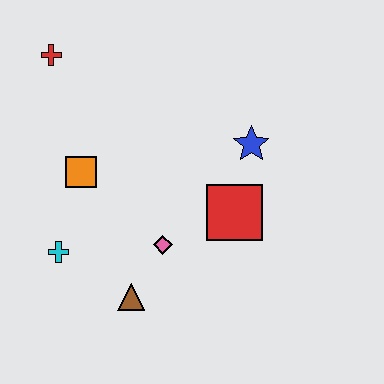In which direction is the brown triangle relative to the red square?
The brown triangle is to the left of the red square.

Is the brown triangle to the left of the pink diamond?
Yes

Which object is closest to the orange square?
The cyan cross is closest to the orange square.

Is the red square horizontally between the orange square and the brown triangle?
No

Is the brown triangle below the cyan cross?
Yes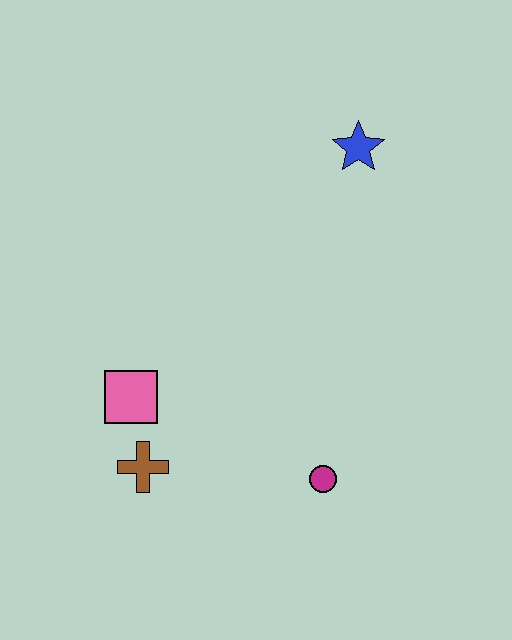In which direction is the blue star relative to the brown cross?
The blue star is above the brown cross.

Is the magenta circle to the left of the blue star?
Yes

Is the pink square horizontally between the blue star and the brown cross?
No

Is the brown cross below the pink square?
Yes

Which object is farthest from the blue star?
The brown cross is farthest from the blue star.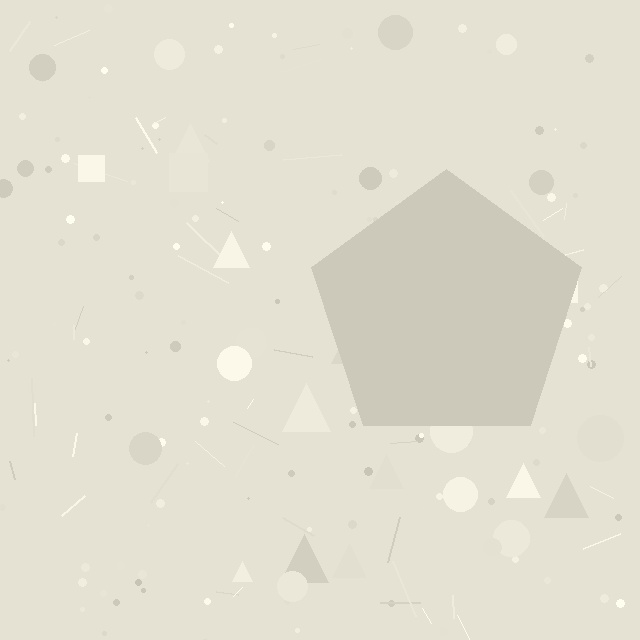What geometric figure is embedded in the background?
A pentagon is embedded in the background.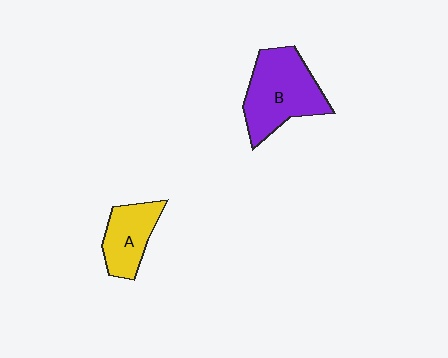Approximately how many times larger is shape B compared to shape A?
Approximately 1.6 times.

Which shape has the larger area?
Shape B (purple).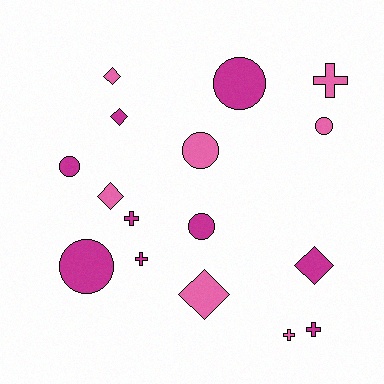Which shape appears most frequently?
Circle, with 6 objects.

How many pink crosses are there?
There are 2 pink crosses.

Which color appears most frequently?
Magenta, with 9 objects.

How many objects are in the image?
There are 16 objects.